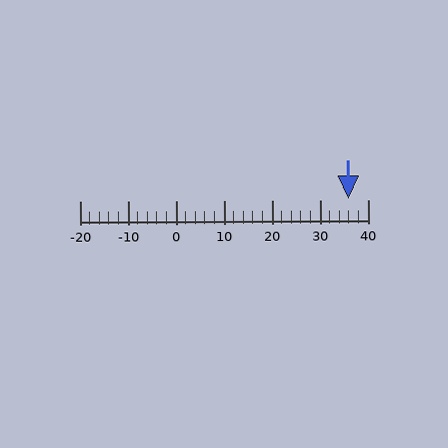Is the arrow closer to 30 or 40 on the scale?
The arrow is closer to 40.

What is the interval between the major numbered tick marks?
The major tick marks are spaced 10 units apart.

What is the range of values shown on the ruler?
The ruler shows values from -20 to 40.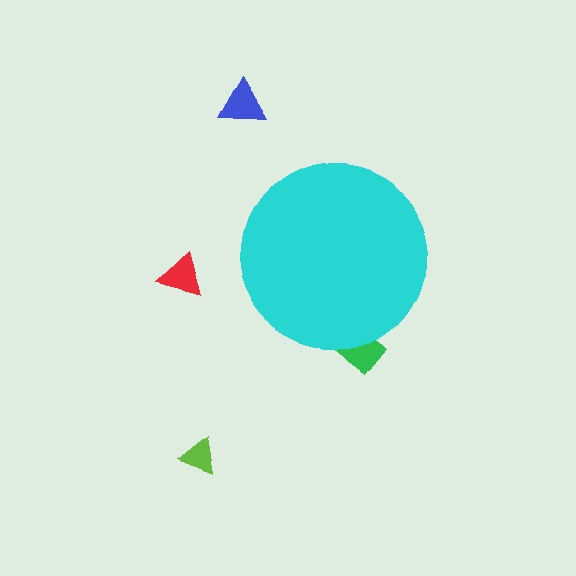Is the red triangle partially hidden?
No, the red triangle is fully visible.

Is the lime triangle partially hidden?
No, the lime triangle is fully visible.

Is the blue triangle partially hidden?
No, the blue triangle is fully visible.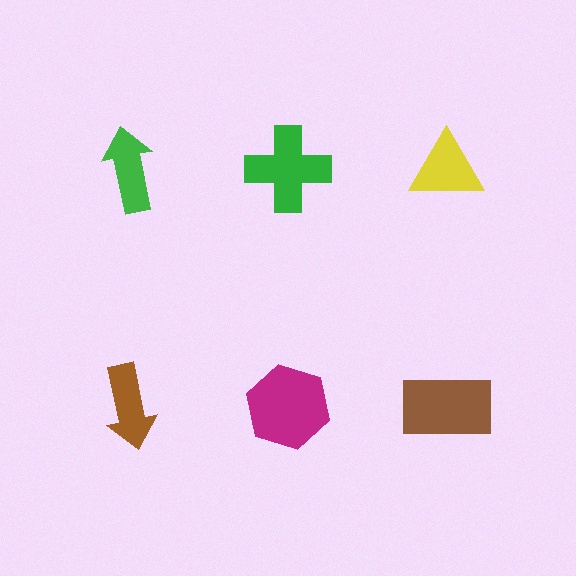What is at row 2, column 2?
A magenta hexagon.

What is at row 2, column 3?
A brown rectangle.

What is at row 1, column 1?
A green arrow.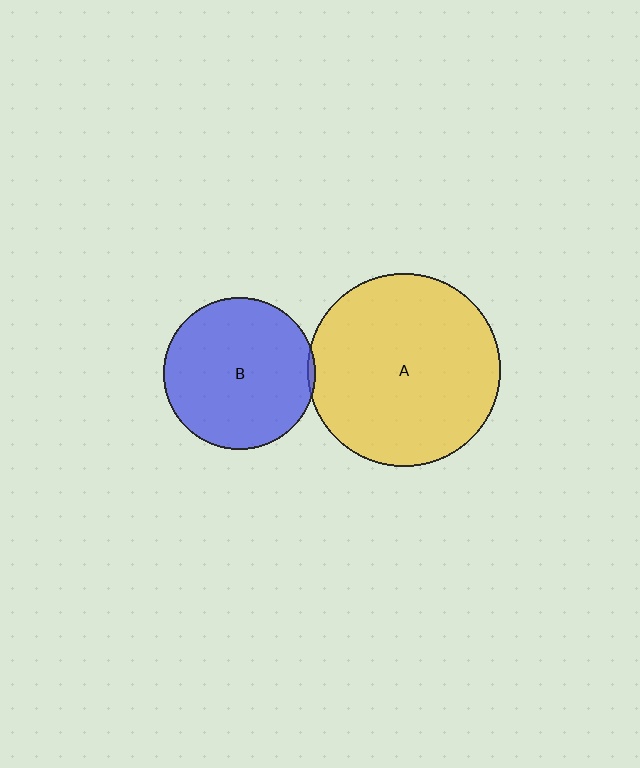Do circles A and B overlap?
Yes.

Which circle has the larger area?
Circle A (yellow).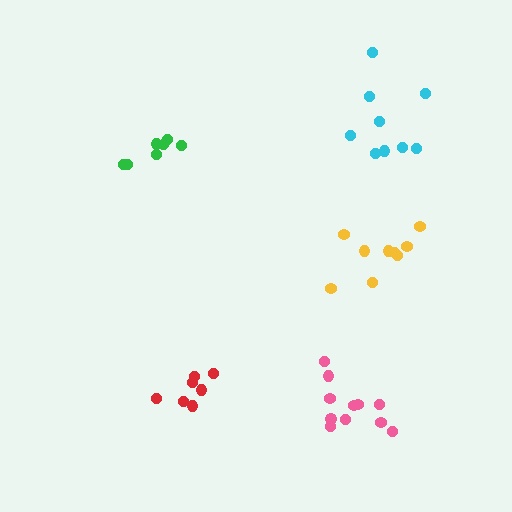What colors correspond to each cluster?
The clusters are colored: yellow, cyan, pink, red, green.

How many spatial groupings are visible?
There are 5 spatial groupings.